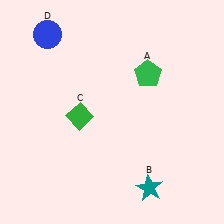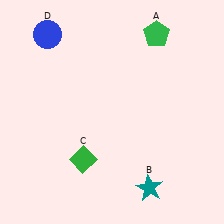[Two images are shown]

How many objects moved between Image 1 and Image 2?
2 objects moved between the two images.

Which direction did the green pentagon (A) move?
The green pentagon (A) moved up.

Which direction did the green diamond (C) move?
The green diamond (C) moved down.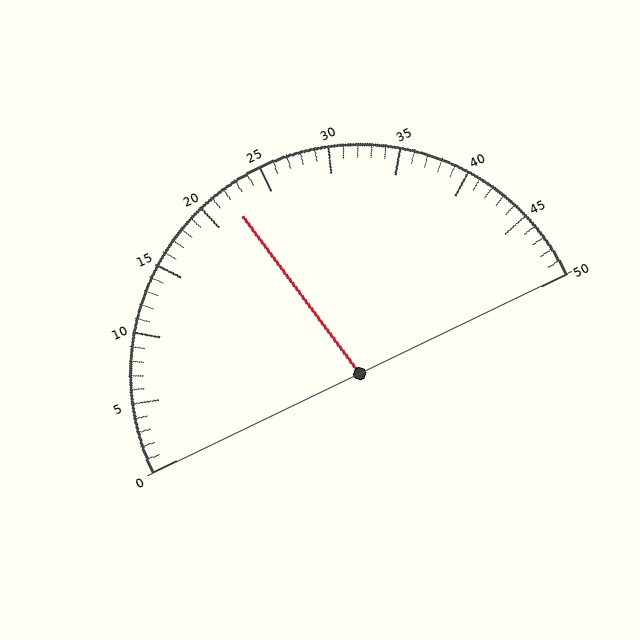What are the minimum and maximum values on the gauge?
The gauge ranges from 0 to 50.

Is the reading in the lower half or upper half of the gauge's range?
The reading is in the lower half of the range (0 to 50).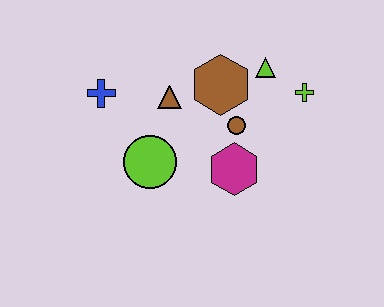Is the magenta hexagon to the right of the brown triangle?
Yes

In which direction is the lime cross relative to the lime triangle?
The lime cross is to the right of the lime triangle.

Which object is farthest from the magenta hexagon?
The blue cross is farthest from the magenta hexagon.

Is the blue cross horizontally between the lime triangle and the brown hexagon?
No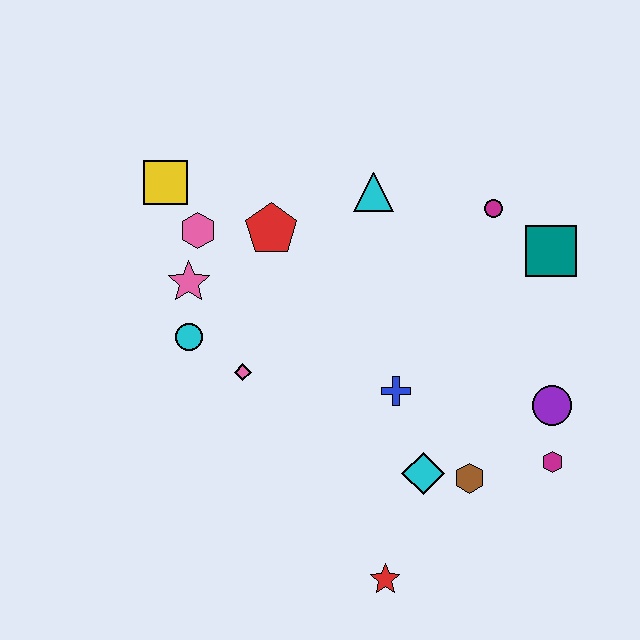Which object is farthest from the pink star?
The magenta hexagon is farthest from the pink star.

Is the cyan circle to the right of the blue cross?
No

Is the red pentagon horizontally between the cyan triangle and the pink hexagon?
Yes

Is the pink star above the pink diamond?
Yes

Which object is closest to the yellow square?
The pink hexagon is closest to the yellow square.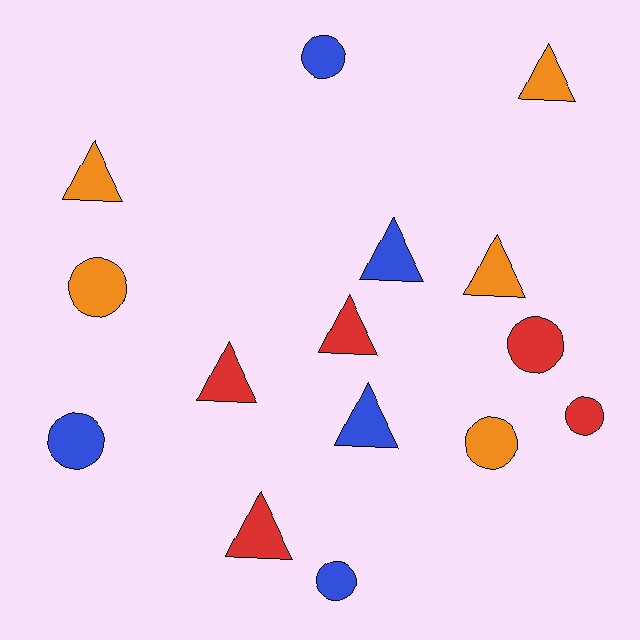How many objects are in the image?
There are 15 objects.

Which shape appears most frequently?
Triangle, with 8 objects.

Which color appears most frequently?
Red, with 5 objects.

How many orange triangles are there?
There are 3 orange triangles.